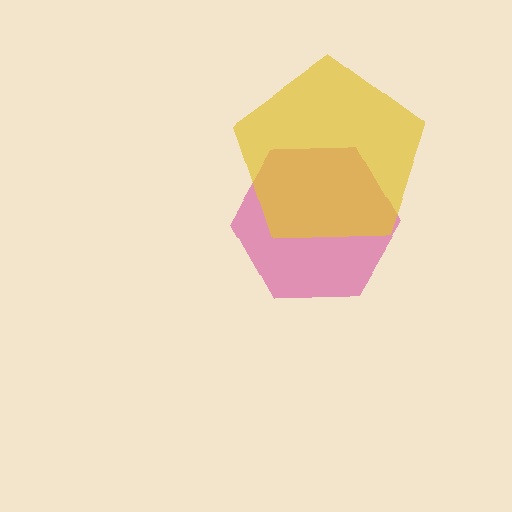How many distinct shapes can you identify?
There are 2 distinct shapes: a magenta hexagon, a yellow pentagon.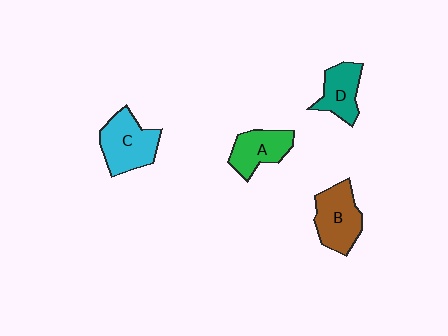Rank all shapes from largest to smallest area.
From largest to smallest: C (cyan), B (brown), A (green), D (teal).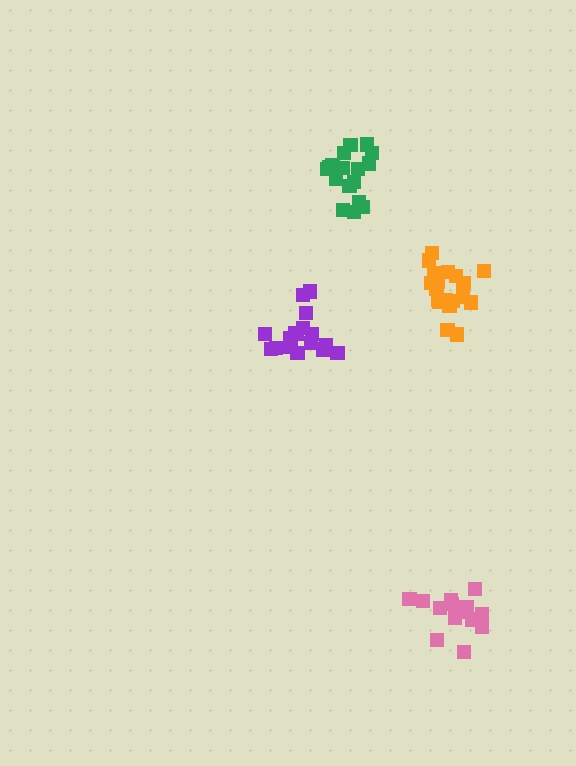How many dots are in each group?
Group 1: 14 dots, Group 2: 17 dots, Group 3: 17 dots, Group 4: 20 dots (68 total).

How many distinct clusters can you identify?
There are 4 distinct clusters.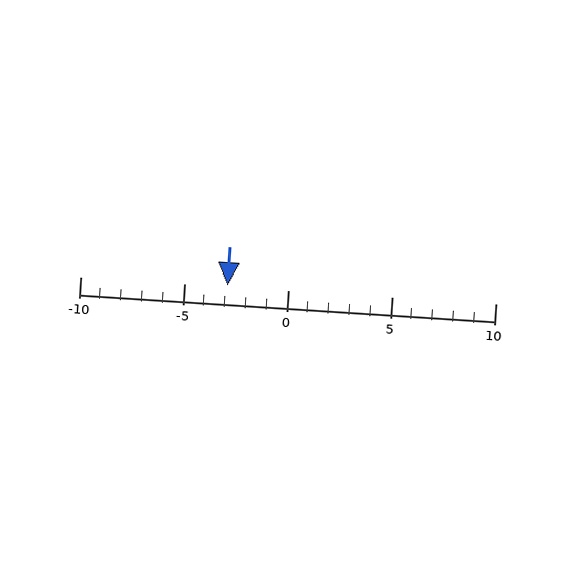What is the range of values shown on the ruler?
The ruler shows values from -10 to 10.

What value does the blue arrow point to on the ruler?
The blue arrow points to approximately -3.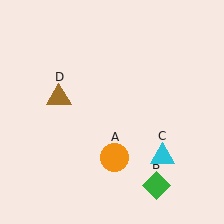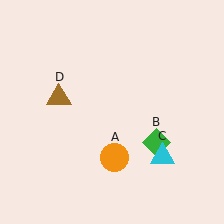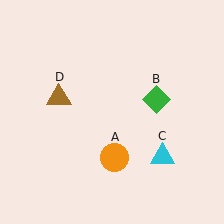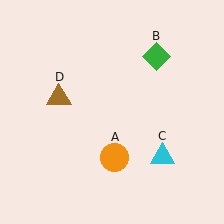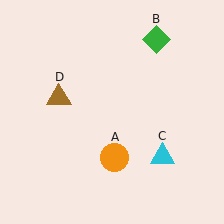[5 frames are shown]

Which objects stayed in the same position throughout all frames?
Orange circle (object A) and cyan triangle (object C) and brown triangle (object D) remained stationary.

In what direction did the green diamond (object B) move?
The green diamond (object B) moved up.